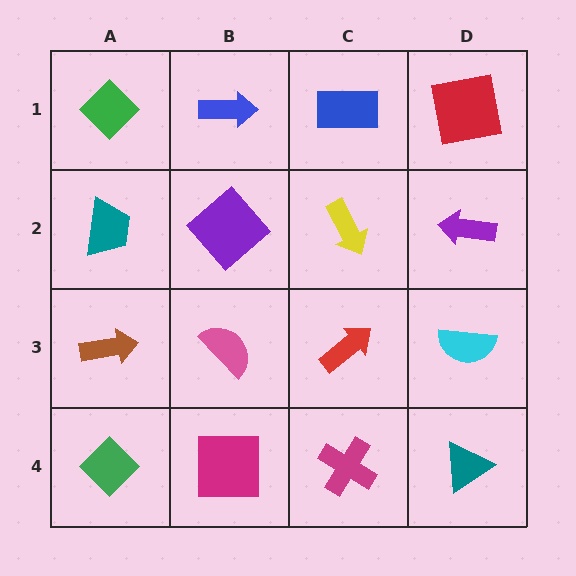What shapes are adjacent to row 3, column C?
A yellow arrow (row 2, column C), a magenta cross (row 4, column C), a pink semicircle (row 3, column B), a cyan semicircle (row 3, column D).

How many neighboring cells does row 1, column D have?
2.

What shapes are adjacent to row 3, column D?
A purple arrow (row 2, column D), a teal triangle (row 4, column D), a red arrow (row 3, column C).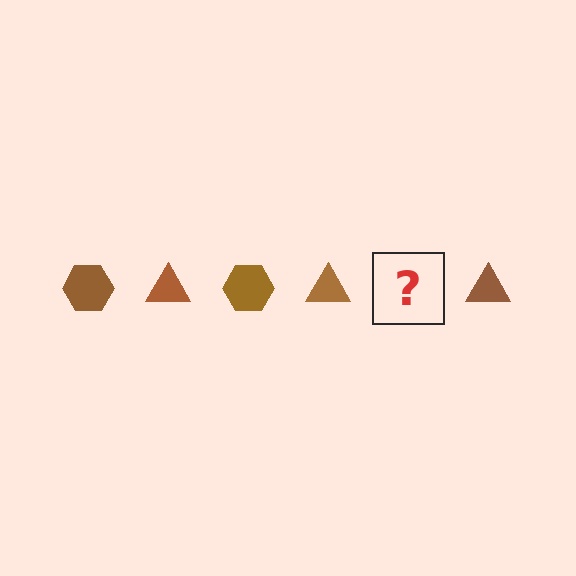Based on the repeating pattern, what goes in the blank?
The blank should be a brown hexagon.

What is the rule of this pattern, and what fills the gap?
The rule is that the pattern cycles through hexagon, triangle shapes in brown. The gap should be filled with a brown hexagon.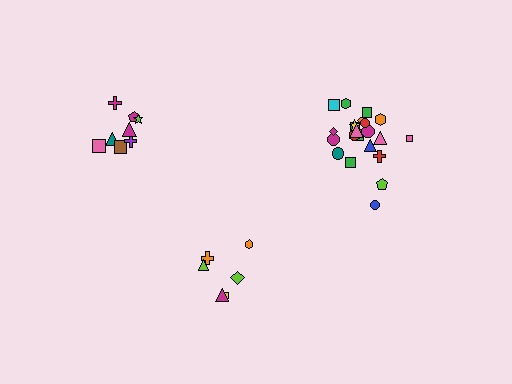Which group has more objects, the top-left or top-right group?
The top-right group.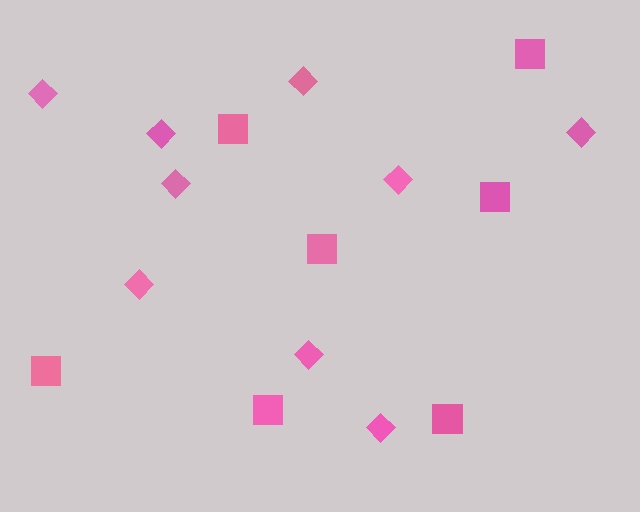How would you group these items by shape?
There are 2 groups: one group of squares (7) and one group of diamonds (9).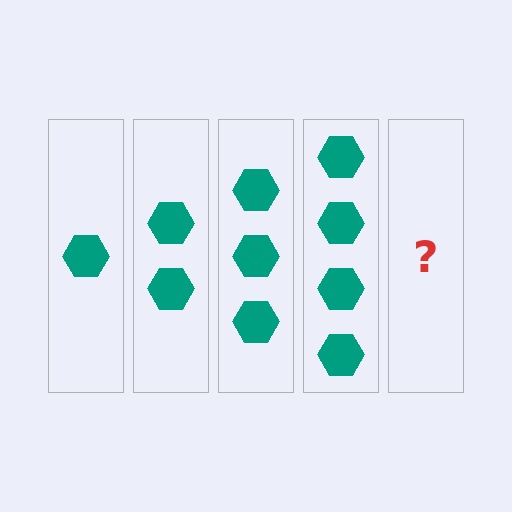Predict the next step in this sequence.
The next step is 5 hexagons.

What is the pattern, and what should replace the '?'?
The pattern is that each step adds one more hexagon. The '?' should be 5 hexagons.